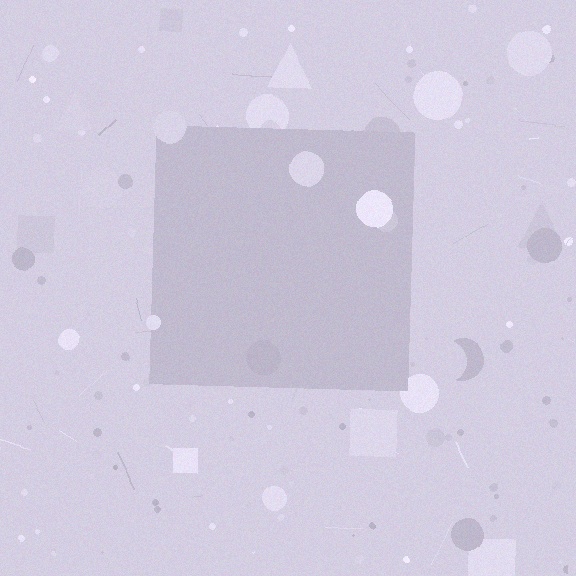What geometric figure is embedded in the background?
A square is embedded in the background.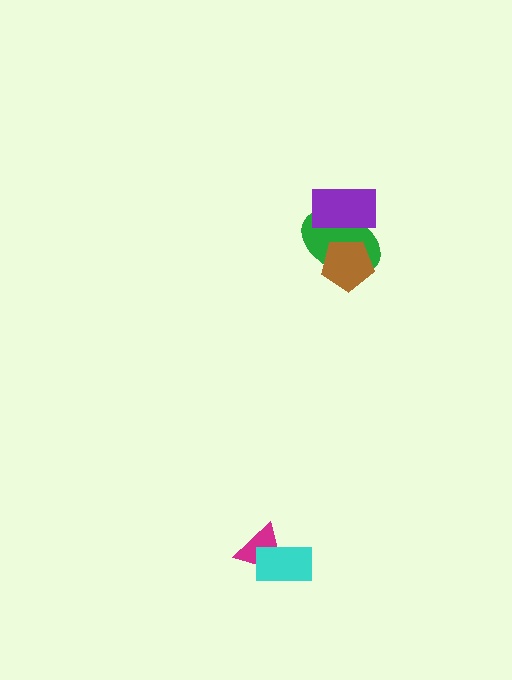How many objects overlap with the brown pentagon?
1 object overlaps with the brown pentagon.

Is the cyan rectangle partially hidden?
No, no other shape covers it.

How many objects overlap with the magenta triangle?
1 object overlaps with the magenta triangle.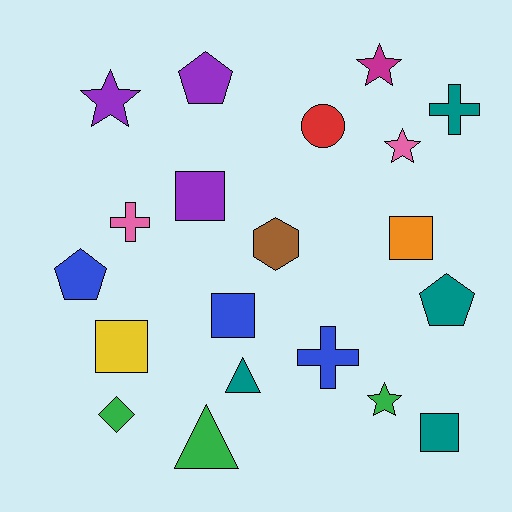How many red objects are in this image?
There is 1 red object.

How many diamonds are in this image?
There is 1 diamond.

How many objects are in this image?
There are 20 objects.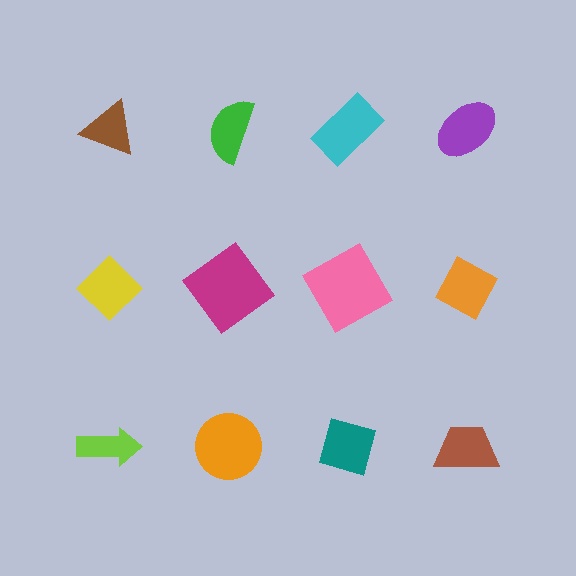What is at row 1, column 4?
A purple ellipse.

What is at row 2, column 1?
A yellow diamond.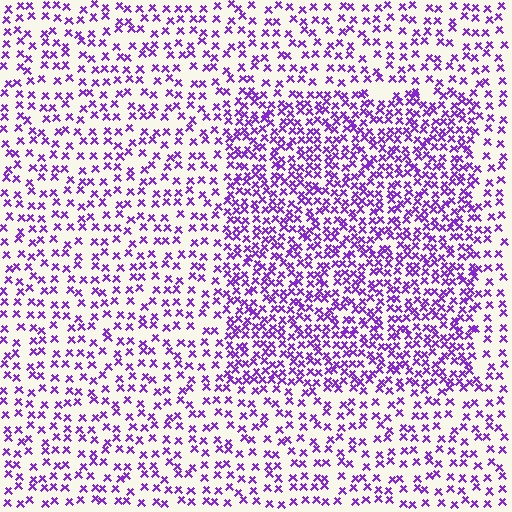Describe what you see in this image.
The image contains small purple elements arranged at two different densities. A rectangle-shaped region is visible where the elements are more densely packed than the surrounding area.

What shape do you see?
I see a rectangle.